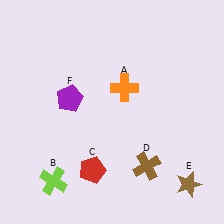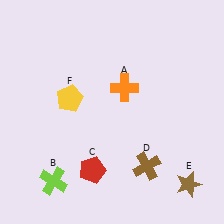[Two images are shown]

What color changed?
The pentagon (F) changed from purple in Image 1 to yellow in Image 2.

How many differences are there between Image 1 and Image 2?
There is 1 difference between the two images.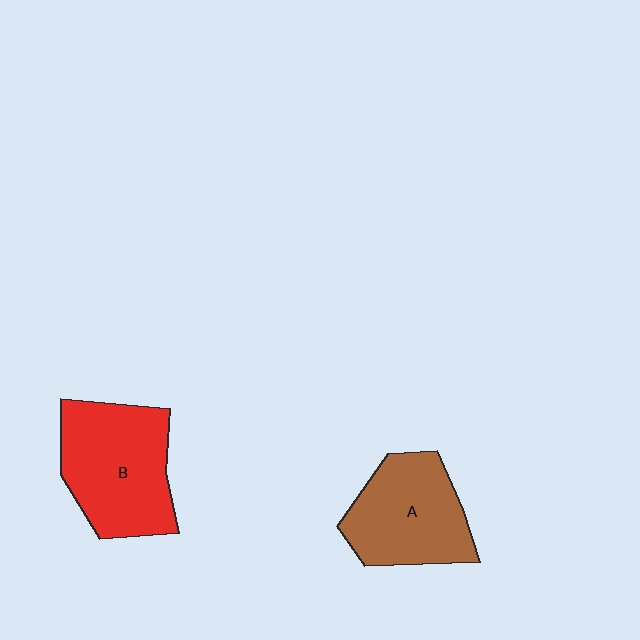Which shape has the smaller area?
Shape A (brown).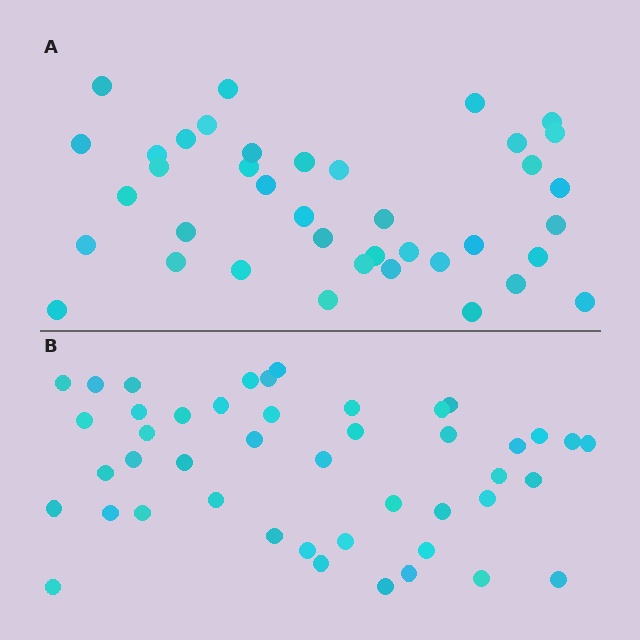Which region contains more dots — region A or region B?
Region B (the bottom region) has more dots.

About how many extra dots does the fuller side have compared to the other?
Region B has about 6 more dots than region A.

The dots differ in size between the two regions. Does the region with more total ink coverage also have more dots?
No. Region A has more total ink coverage because its dots are larger, but region B actually contains more individual dots. Total area can be misleading — the number of items is what matters here.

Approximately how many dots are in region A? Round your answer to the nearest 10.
About 40 dots. (The exact count is 39, which rounds to 40.)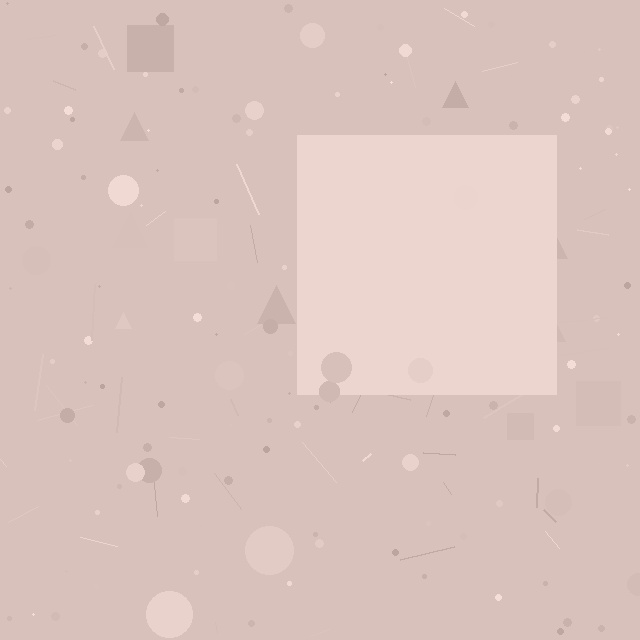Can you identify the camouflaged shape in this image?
The camouflaged shape is a square.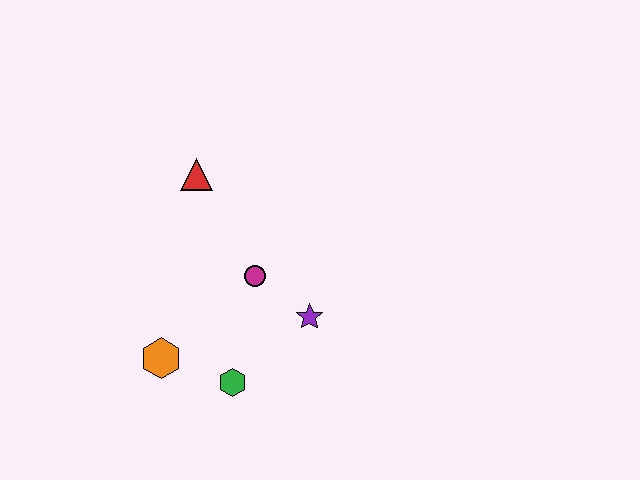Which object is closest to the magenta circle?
The purple star is closest to the magenta circle.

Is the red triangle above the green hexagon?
Yes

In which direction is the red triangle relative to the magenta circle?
The red triangle is above the magenta circle.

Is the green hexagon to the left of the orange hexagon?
No